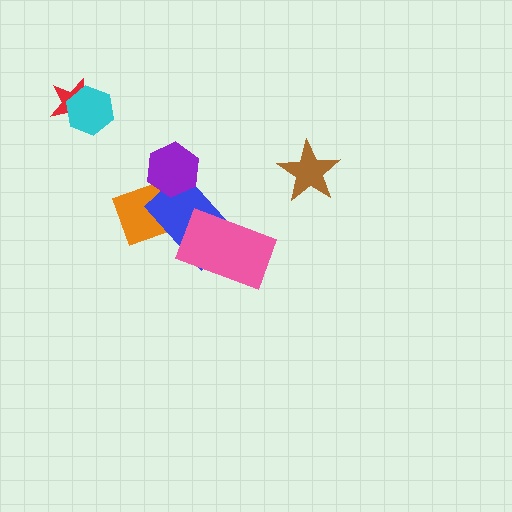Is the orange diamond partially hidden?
Yes, it is partially covered by another shape.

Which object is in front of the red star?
The cyan hexagon is in front of the red star.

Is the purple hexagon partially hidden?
No, no other shape covers it.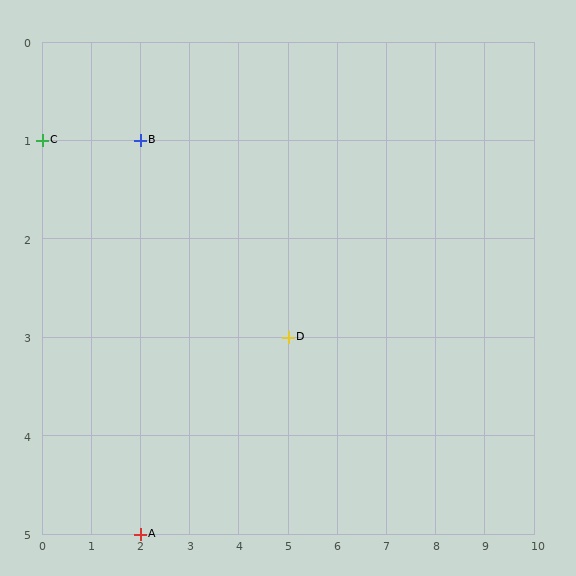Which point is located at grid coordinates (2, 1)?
Point B is at (2, 1).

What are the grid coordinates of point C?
Point C is at grid coordinates (0, 1).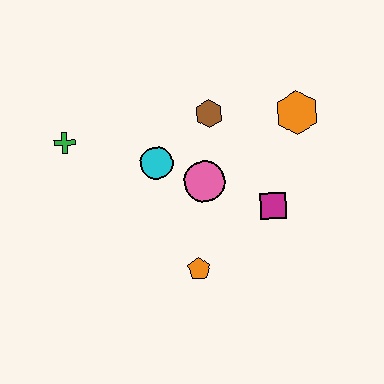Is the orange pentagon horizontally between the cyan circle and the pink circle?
Yes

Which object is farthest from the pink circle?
The green cross is farthest from the pink circle.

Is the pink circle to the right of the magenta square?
No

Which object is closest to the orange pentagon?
The pink circle is closest to the orange pentagon.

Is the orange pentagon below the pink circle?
Yes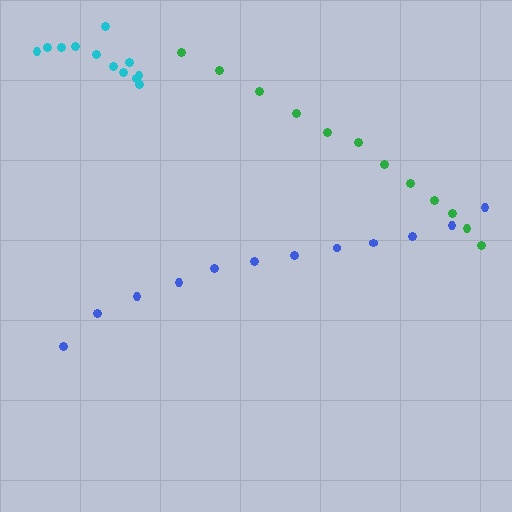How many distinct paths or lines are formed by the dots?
There are 3 distinct paths.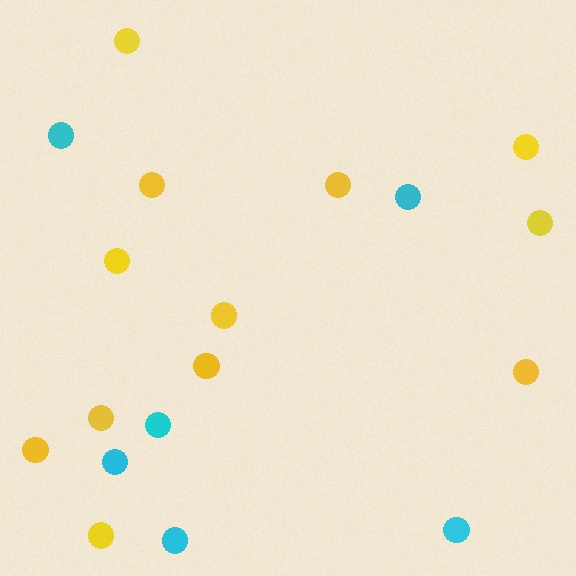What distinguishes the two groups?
There are 2 groups: one group of cyan circles (6) and one group of yellow circles (12).